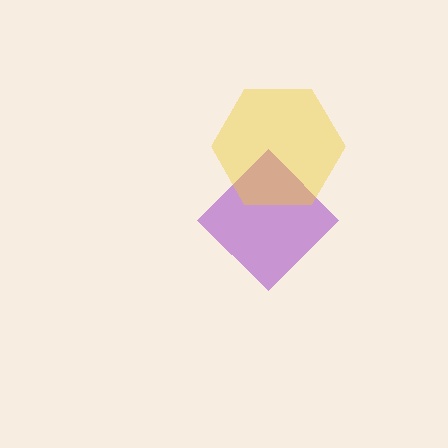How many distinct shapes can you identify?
There are 2 distinct shapes: a purple diamond, a yellow hexagon.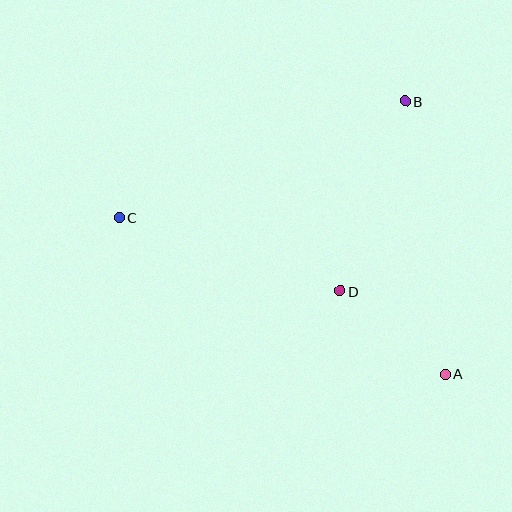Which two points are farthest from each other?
Points A and C are farthest from each other.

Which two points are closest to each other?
Points A and D are closest to each other.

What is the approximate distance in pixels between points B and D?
The distance between B and D is approximately 201 pixels.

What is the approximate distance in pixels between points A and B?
The distance between A and B is approximately 277 pixels.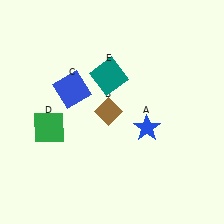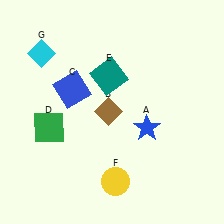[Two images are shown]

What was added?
A yellow circle (F), a cyan diamond (G) were added in Image 2.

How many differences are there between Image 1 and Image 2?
There are 2 differences between the two images.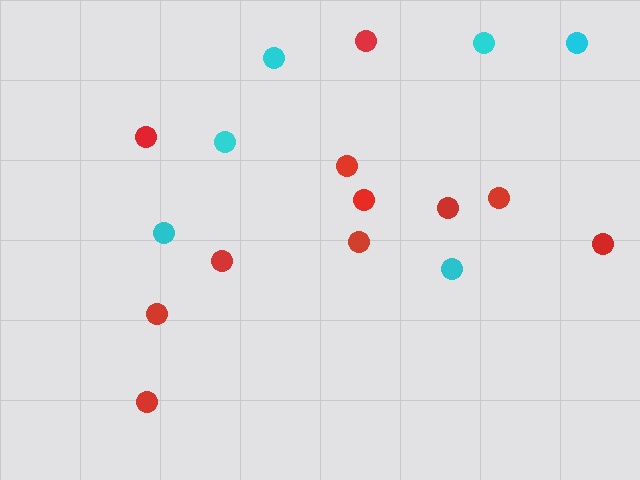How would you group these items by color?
There are 2 groups: one group of cyan circles (6) and one group of red circles (11).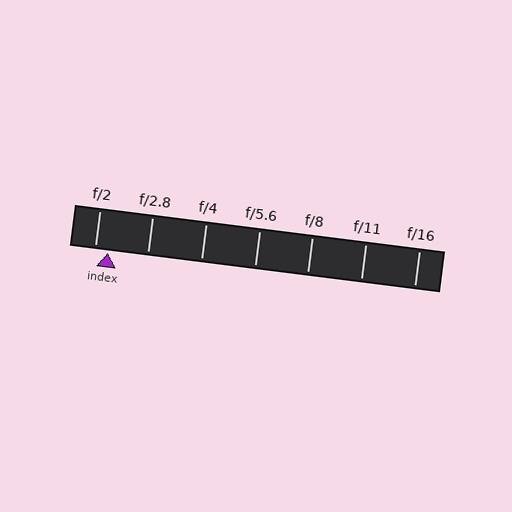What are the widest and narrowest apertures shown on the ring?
The widest aperture shown is f/2 and the narrowest is f/16.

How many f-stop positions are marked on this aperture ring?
There are 7 f-stop positions marked.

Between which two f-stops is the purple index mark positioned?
The index mark is between f/2 and f/2.8.